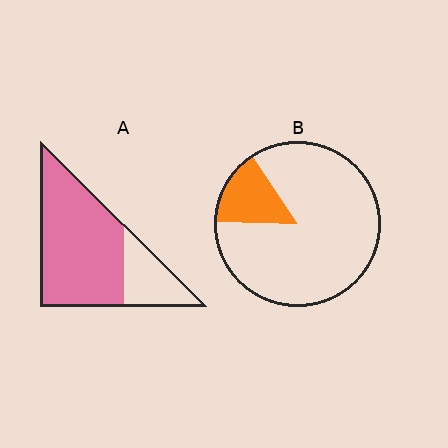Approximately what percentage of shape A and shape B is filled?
A is approximately 75% and B is approximately 15%.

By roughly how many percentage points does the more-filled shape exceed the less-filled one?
By roughly 60 percentage points (A over B).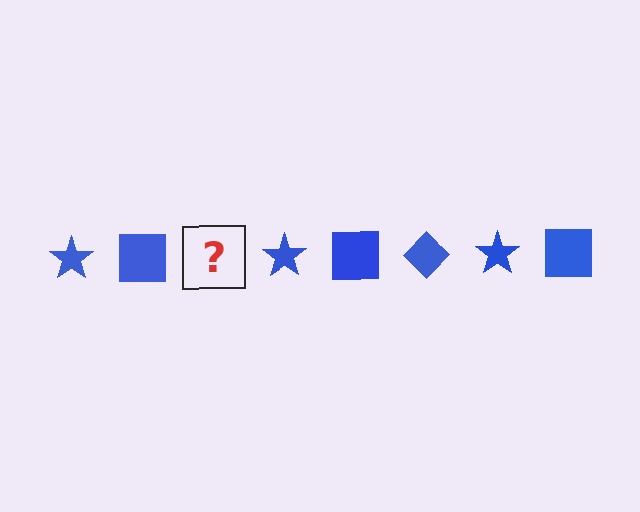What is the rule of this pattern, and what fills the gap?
The rule is that the pattern cycles through star, square, diamond shapes in blue. The gap should be filled with a blue diamond.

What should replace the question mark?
The question mark should be replaced with a blue diamond.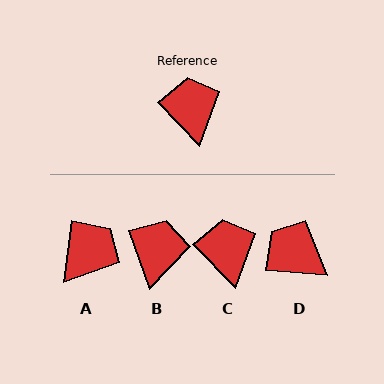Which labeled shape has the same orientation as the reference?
C.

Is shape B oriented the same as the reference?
No, it is off by about 24 degrees.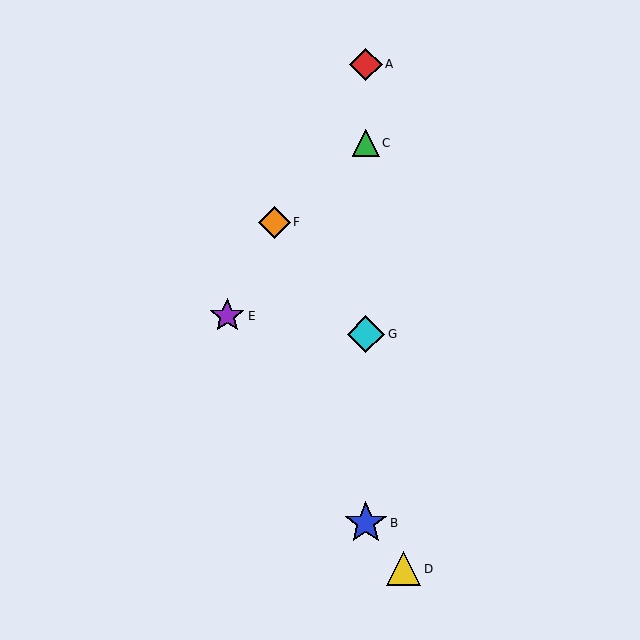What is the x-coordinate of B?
Object B is at x≈366.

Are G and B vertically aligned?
Yes, both are at x≈366.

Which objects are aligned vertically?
Objects A, B, C, G are aligned vertically.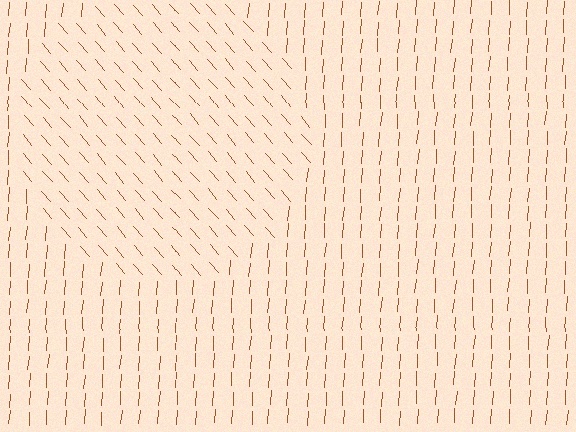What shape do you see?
I see a circle.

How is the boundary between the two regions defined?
The boundary is defined purely by a change in line orientation (approximately 45 degrees difference). All lines are the same color and thickness.